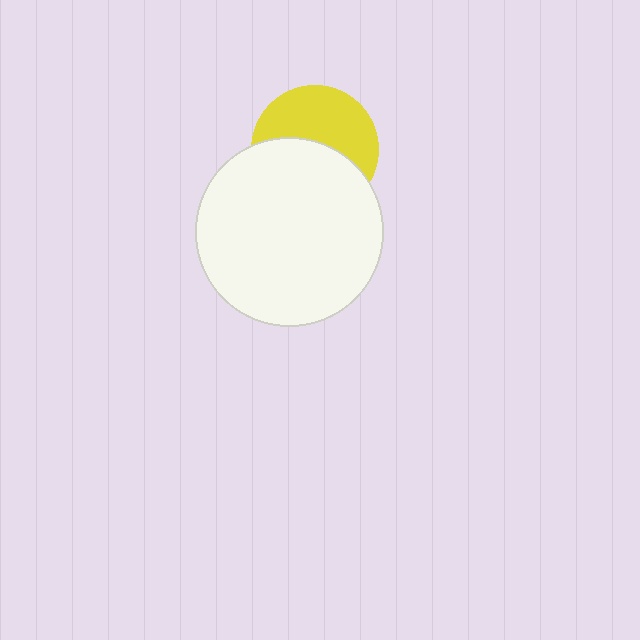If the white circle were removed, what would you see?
You would see the complete yellow circle.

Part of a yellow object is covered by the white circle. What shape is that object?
It is a circle.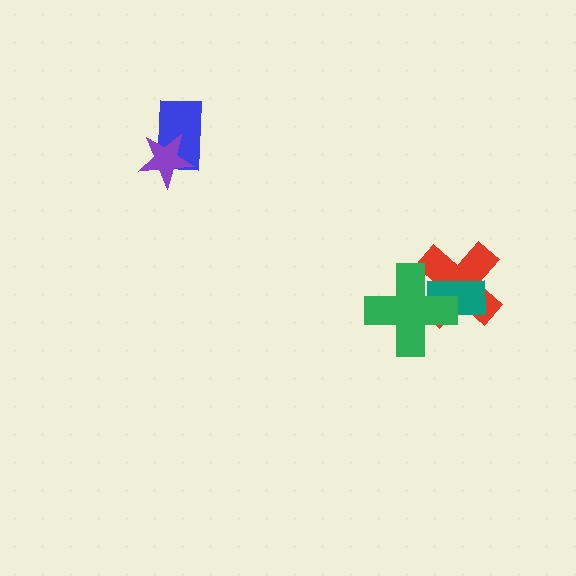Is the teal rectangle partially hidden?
Yes, it is partially covered by another shape.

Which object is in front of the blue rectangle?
The purple star is in front of the blue rectangle.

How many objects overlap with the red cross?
2 objects overlap with the red cross.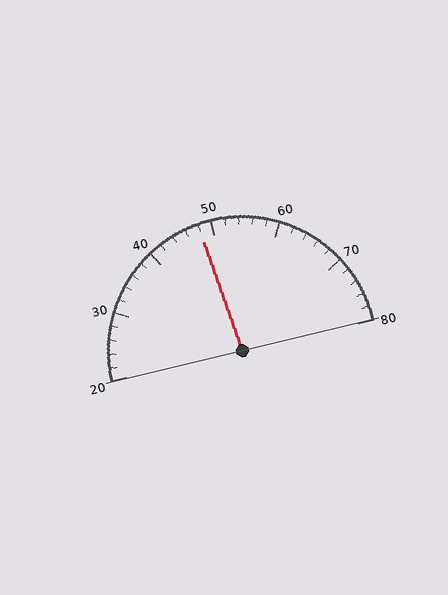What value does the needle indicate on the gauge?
The needle indicates approximately 48.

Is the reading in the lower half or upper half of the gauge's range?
The reading is in the lower half of the range (20 to 80).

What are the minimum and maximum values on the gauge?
The gauge ranges from 20 to 80.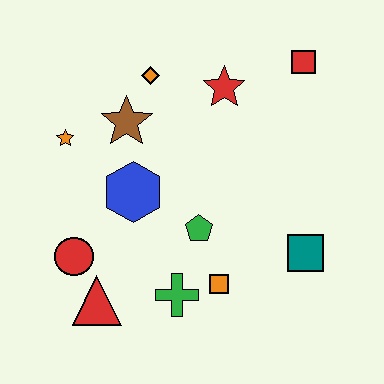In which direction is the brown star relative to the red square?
The brown star is to the left of the red square.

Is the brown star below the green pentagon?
No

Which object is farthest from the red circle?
The red square is farthest from the red circle.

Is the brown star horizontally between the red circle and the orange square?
Yes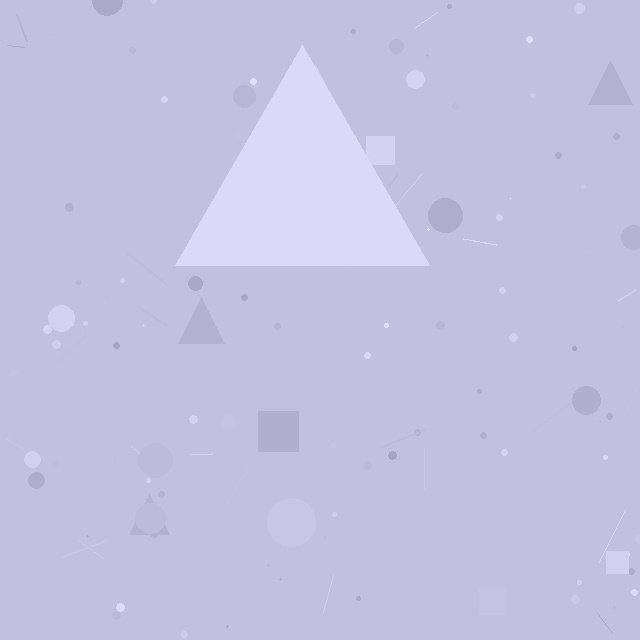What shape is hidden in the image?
A triangle is hidden in the image.